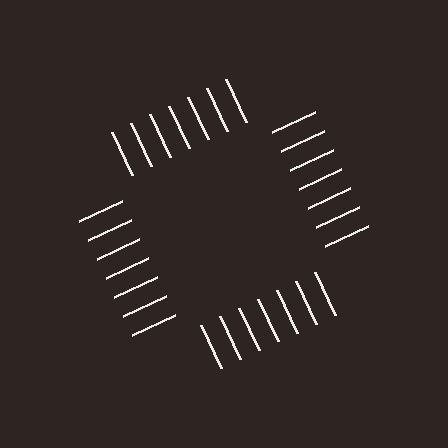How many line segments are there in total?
28 — 7 along each of the 4 edges.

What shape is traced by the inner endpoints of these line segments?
An illusory square — the line segments terminate on its edges but no continuous stroke is drawn.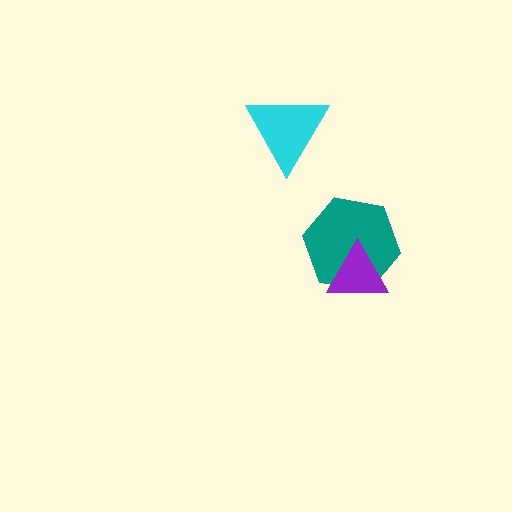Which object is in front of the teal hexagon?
The purple triangle is in front of the teal hexagon.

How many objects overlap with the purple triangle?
1 object overlaps with the purple triangle.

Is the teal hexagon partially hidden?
Yes, it is partially covered by another shape.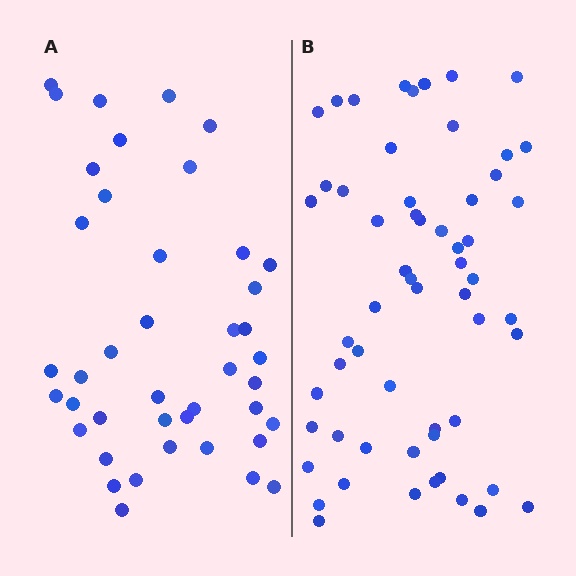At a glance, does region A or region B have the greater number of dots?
Region B (the right region) has more dots.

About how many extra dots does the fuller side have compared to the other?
Region B has approximately 15 more dots than region A.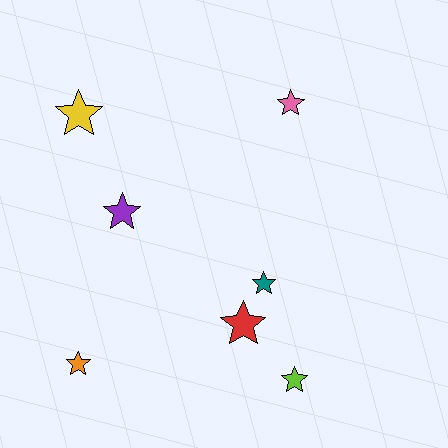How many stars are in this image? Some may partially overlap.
There are 7 stars.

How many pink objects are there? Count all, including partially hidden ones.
There is 1 pink object.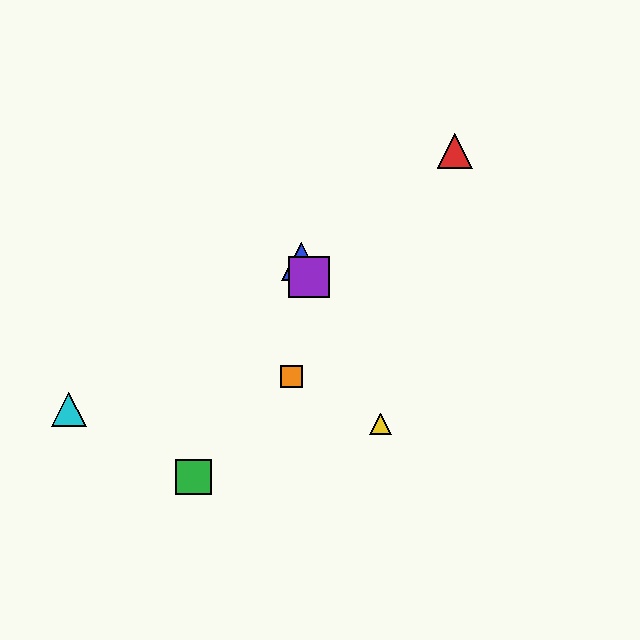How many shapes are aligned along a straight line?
3 shapes (the blue triangle, the yellow triangle, the purple square) are aligned along a straight line.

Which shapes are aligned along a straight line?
The blue triangle, the yellow triangle, the purple square are aligned along a straight line.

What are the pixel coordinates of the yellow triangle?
The yellow triangle is at (381, 424).